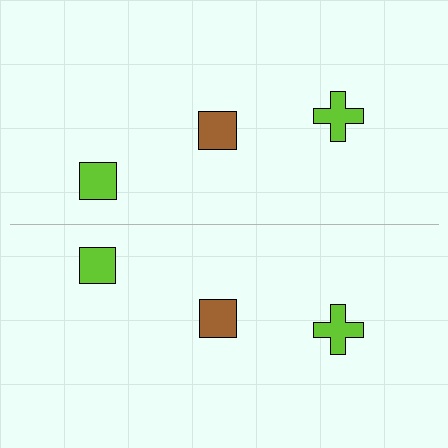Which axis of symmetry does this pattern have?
The pattern has a horizontal axis of symmetry running through the center of the image.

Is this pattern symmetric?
Yes, this pattern has bilateral (reflection) symmetry.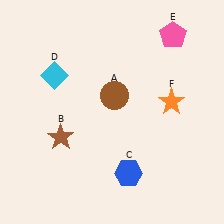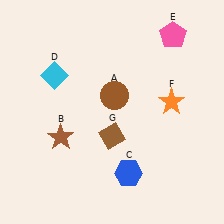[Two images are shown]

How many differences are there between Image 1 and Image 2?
There is 1 difference between the two images.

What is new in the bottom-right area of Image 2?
A brown diamond (G) was added in the bottom-right area of Image 2.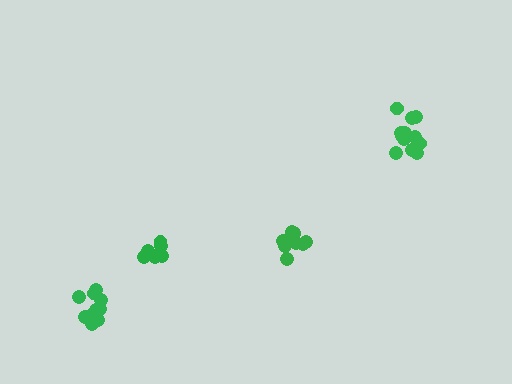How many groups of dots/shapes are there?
There are 4 groups.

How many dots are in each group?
Group 1: 10 dots, Group 2: 11 dots, Group 3: 12 dots, Group 4: 7 dots (40 total).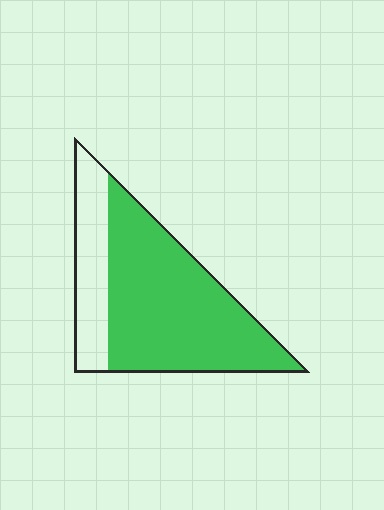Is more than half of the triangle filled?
Yes.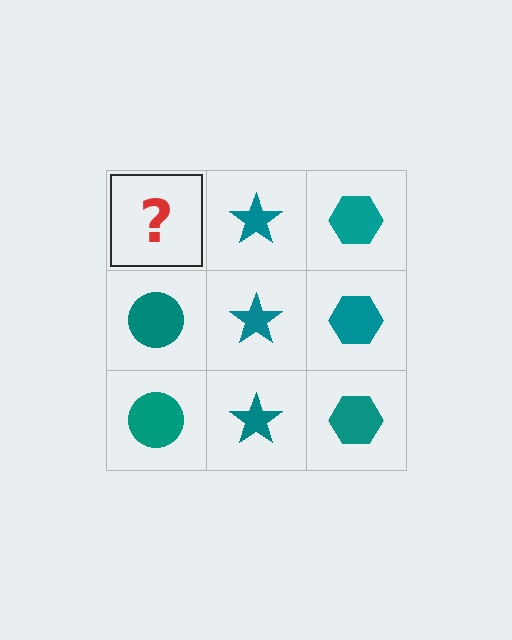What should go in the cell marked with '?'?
The missing cell should contain a teal circle.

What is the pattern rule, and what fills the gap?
The rule is that each column has a consistent shape. The gap should be filled with a teal circle.